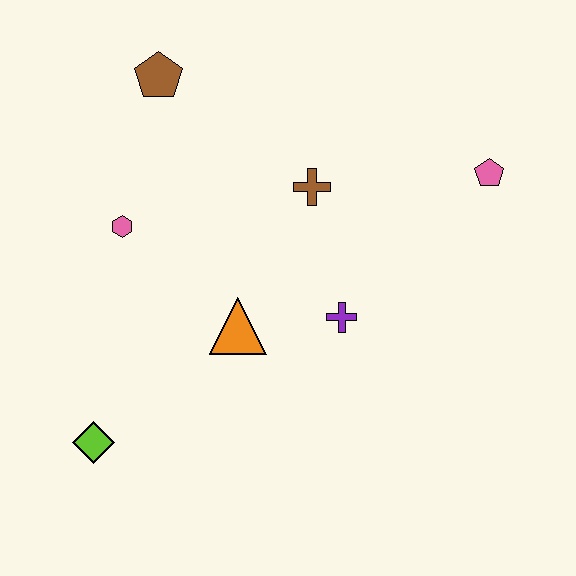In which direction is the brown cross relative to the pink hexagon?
The brown cross is to the right of the pink hexagon.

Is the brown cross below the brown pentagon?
Yes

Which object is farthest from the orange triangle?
The pink pentagon is farthest from the orange triangle.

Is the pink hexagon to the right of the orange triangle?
No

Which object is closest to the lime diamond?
The orange triangle is closest to the lime diamond.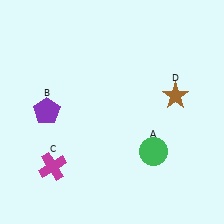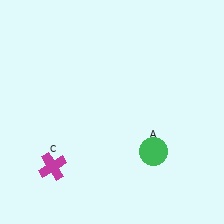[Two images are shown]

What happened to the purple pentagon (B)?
The purple pentagon (B) was removed in Image 2. It was in the top-left area of Image 1.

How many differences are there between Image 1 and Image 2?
There are 2 differences between the two images.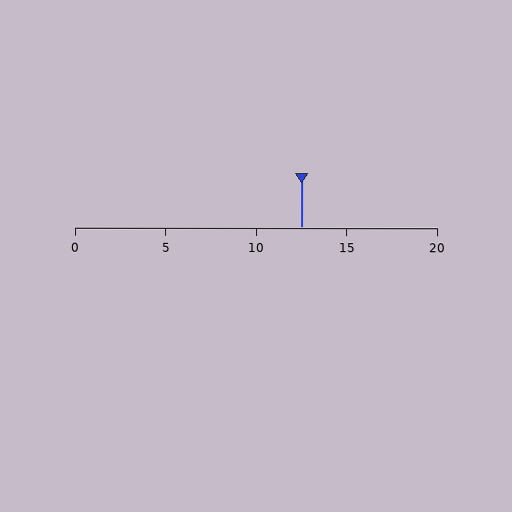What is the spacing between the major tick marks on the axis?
The major ticks are spaced 5 apart.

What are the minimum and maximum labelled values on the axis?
The axis runs from 0 to 20.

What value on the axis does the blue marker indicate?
The marker indicates approximately 12.5.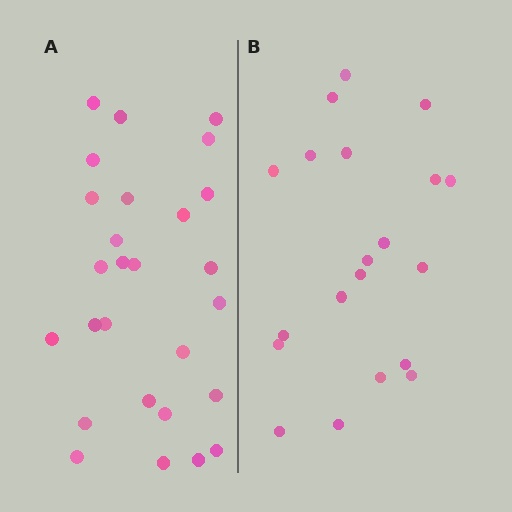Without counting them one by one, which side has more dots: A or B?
Region A (the left region) has more dots.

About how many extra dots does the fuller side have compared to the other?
Region A has roughly 8 or so more dots than region B.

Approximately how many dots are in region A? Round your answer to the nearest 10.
About 30 dots. (The exact count is 27, which rounds to 30.)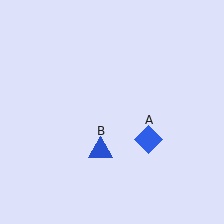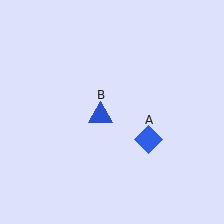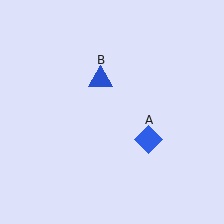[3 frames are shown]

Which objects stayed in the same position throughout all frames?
Blue diamond (object A) remained stationary.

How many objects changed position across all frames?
1 object changed position: blue triangle (object B).